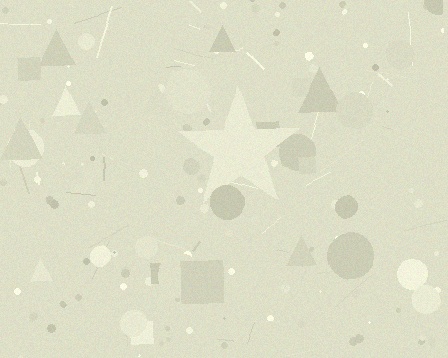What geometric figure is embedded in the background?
A star is embedded in the background.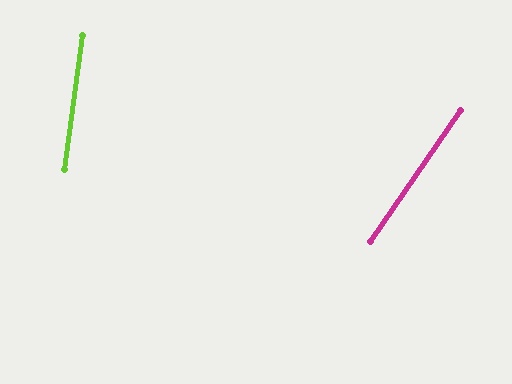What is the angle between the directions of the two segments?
Approximately 27 degrees.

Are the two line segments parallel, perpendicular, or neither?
Neither parallel nor perpendicular — they differ by about 27°.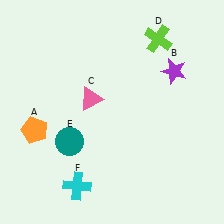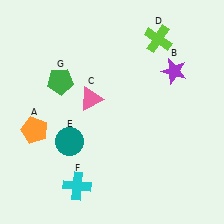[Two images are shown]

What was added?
A green pentagon (G) was added in Image 2.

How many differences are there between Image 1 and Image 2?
There is 1 difference between the two images.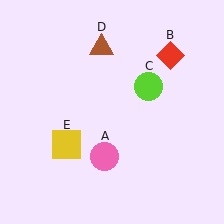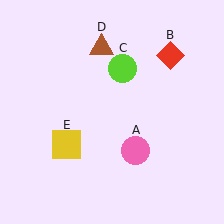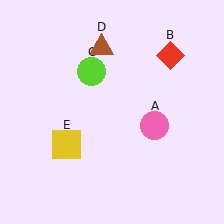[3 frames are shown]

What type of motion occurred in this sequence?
The pink circle (object A), lime circle (object C) rotated counterclockwise around the center of the scene.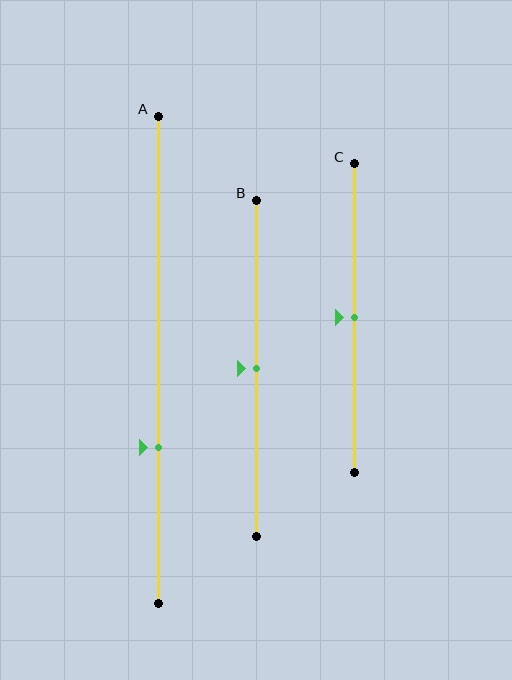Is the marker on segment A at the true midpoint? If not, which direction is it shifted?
No, the marker on segment A is shifted downward by about 18% of the segment length.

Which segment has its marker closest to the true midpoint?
Segment B has its marker closest to the true midpoint.